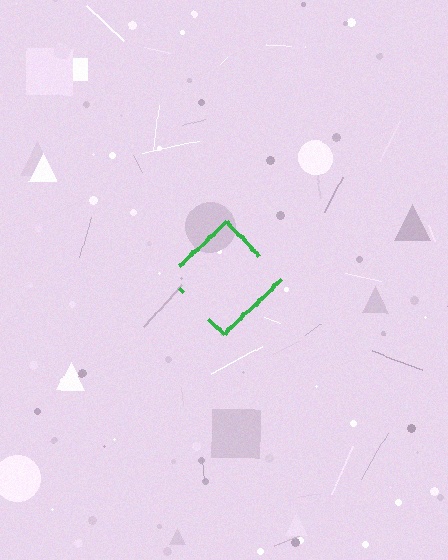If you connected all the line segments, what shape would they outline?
They would outline a diamond.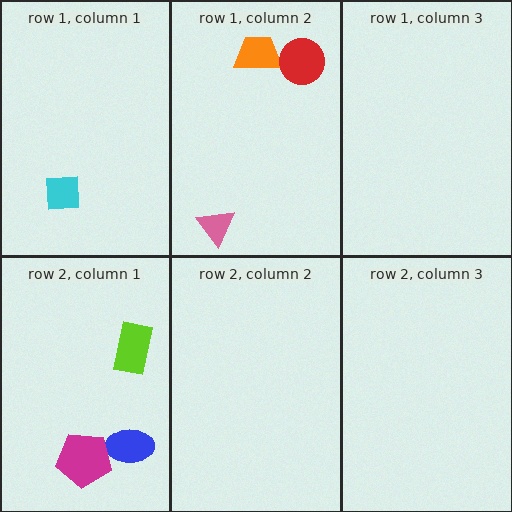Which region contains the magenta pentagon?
The row 2, column 1 region.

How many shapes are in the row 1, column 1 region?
1.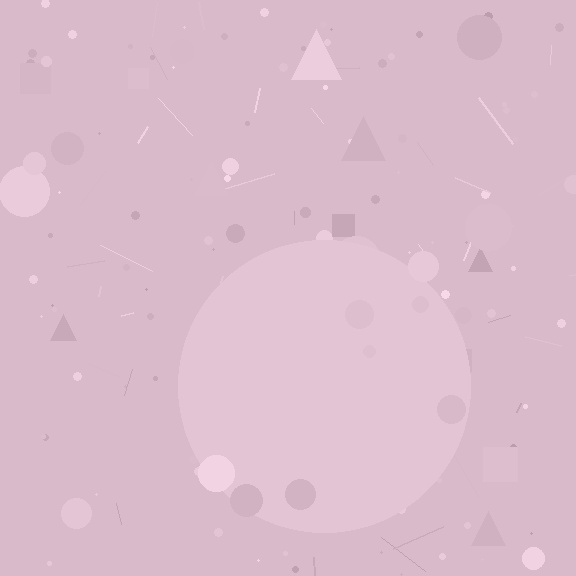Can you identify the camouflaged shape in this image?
The camouflaged shape is a circle.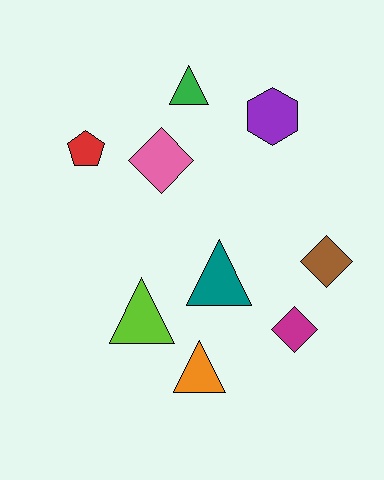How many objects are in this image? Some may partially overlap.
There are 9 objects.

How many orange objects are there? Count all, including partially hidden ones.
There is 1 orange object.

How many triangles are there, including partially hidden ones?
There are 4 triangles.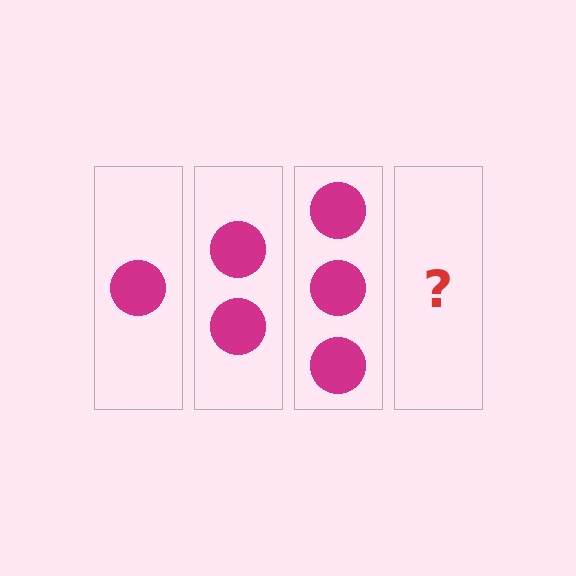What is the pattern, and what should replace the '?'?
The pattern is that each step adds one more circle. The '?' should be 4 circles.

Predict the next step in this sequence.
The next step is 4 circles.